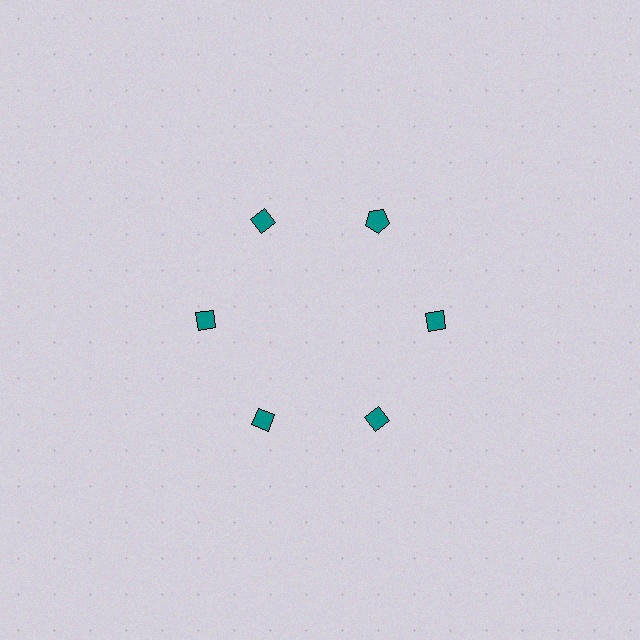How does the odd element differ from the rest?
It has a different shape: pentagon instead of diamond.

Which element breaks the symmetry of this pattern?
The teal pentagon at roughly the 1 o'clock position breaks the symmetry. All other shapes are teal diamonds.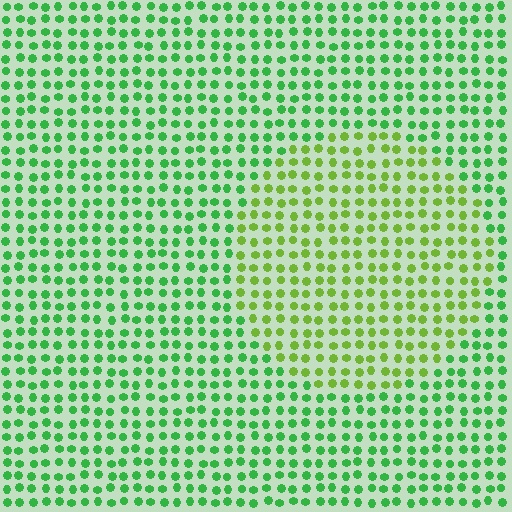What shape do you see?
I see a circle.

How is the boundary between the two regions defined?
The boundary is defined purely by a slight shift in hue (about 36 degrees). Spacing, size, and orientation are identical on both sides.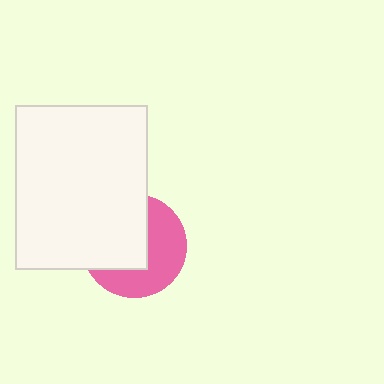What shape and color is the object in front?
The object in front is a white rectangle.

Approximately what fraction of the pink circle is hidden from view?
Roughly 50% of the pink circle is hidden behind the white rectangle.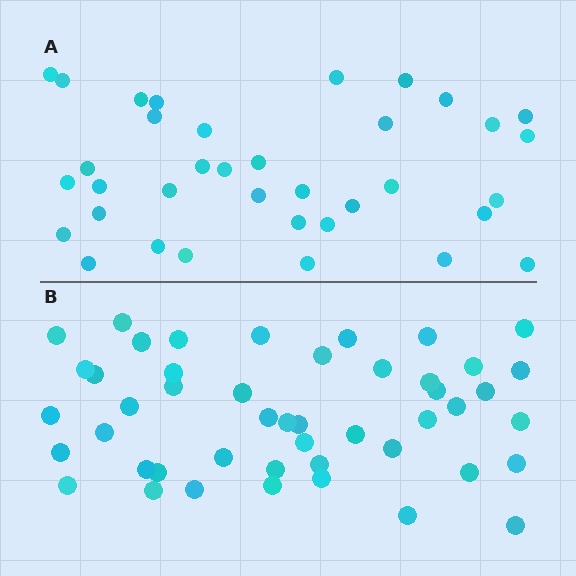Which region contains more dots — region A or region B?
Region B (the bottom region) has more dots.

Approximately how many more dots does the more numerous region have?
Region B has roughly 12 or so more dots than region A.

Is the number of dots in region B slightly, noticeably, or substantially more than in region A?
Region B has noticeably more, but not dramatically so. The ratio is roughly 1.3 to 1.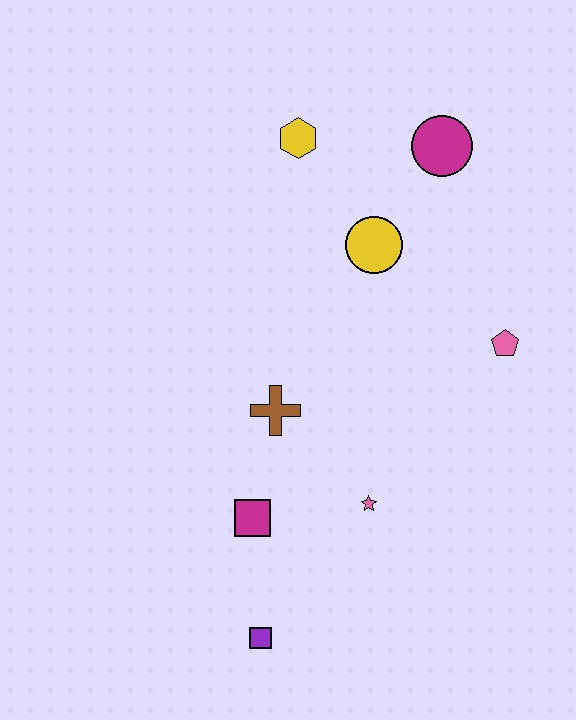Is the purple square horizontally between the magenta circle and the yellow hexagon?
No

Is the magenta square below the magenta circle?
Yes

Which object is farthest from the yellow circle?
The purple square is farthest from the yellow circle.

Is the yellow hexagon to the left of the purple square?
No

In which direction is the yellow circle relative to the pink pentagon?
The yellow circle is to the left of the pink pentagon.